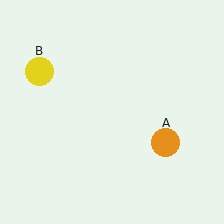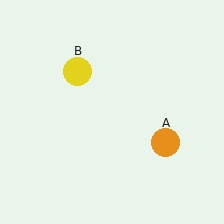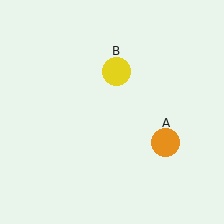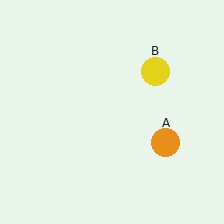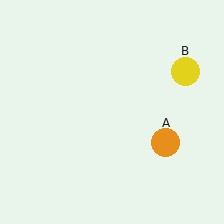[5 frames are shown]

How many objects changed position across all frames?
1 object changed position: yellow circle (object B).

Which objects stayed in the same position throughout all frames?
Orange circle (object A) remained stationary.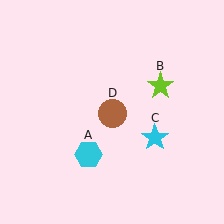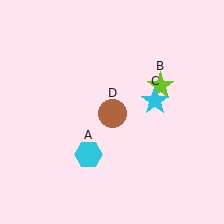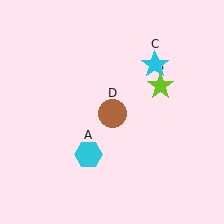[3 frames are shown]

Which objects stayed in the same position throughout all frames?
Cyan hexagon (object A) and lime star (object B) and brown circle (object D) remained stationary.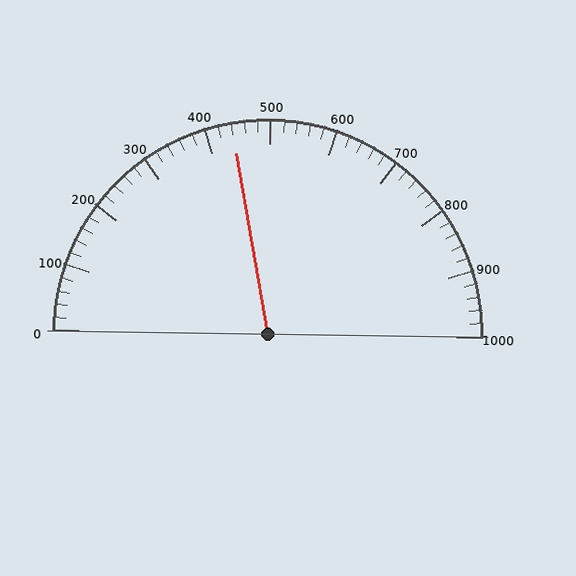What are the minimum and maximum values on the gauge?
The gauge ranges from 0 to 1000.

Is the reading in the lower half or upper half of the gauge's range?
The reading is in the lower half of the range (0 to 1000).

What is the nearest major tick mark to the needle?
The nearest major tick mark is 400.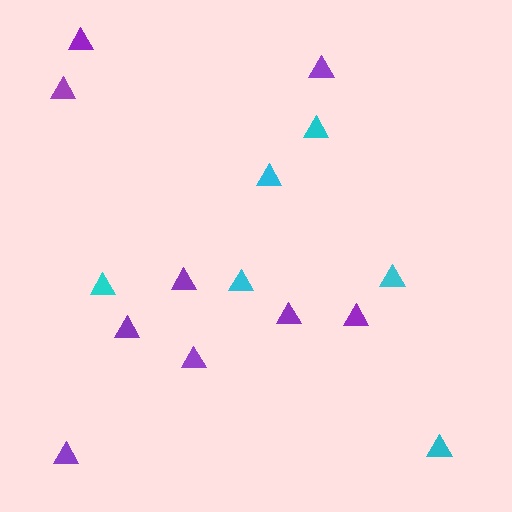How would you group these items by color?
There are 2 groups: one group of cyan triangles (6) and one group of purple triangles (9).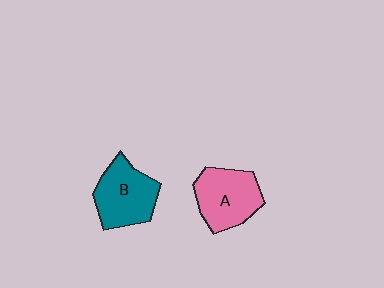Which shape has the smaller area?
Shape B (teal).